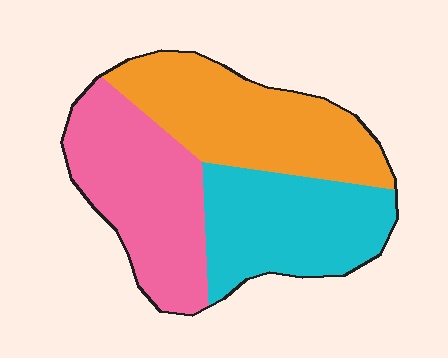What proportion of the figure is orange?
Orange covers 35% of the figure.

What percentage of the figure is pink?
Pink covers roughly 35% of the figure.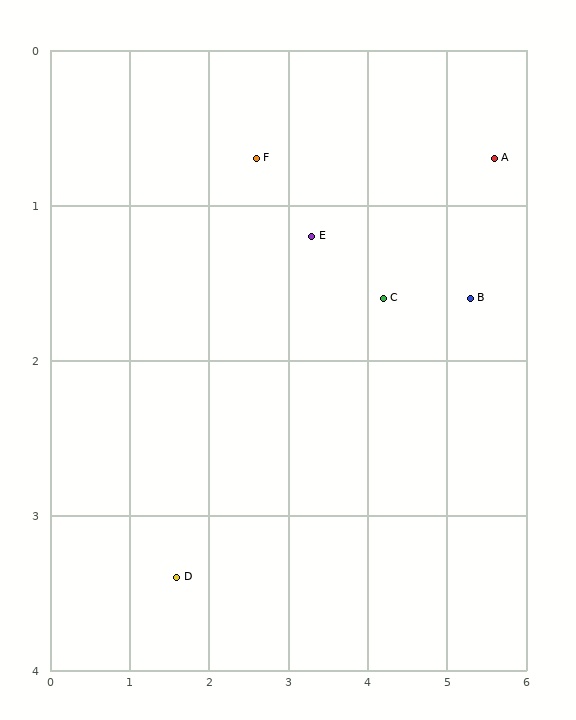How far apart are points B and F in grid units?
Points B and F are about 2.8 grid units apart.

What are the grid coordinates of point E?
Point E is at approximately (3.3, 1.2).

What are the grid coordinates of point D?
Point D is at approximately (1.6, 3.4).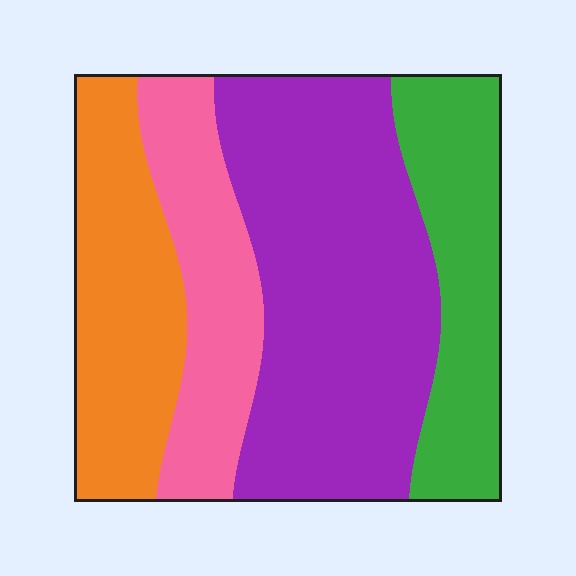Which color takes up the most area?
Purple, at roughly 40%.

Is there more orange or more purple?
Purple.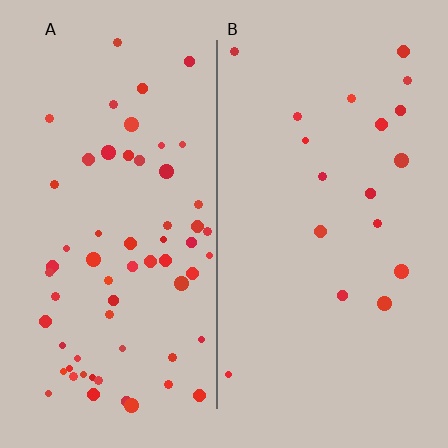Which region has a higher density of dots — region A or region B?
A (the left).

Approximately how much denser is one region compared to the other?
Approximately 3.5× — region A over region B.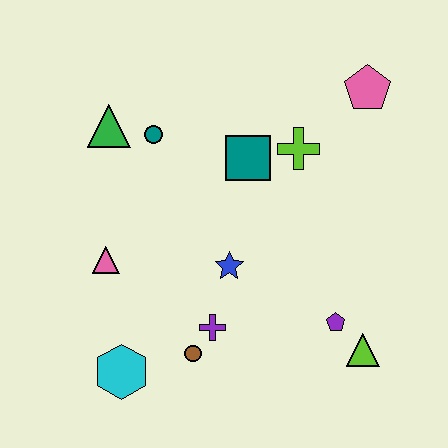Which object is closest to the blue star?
The purple cross is closest to the blue star.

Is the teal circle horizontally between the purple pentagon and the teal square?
No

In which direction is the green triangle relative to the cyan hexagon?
The green triangle is above the cyan hexagon.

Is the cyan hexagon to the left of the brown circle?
Yes